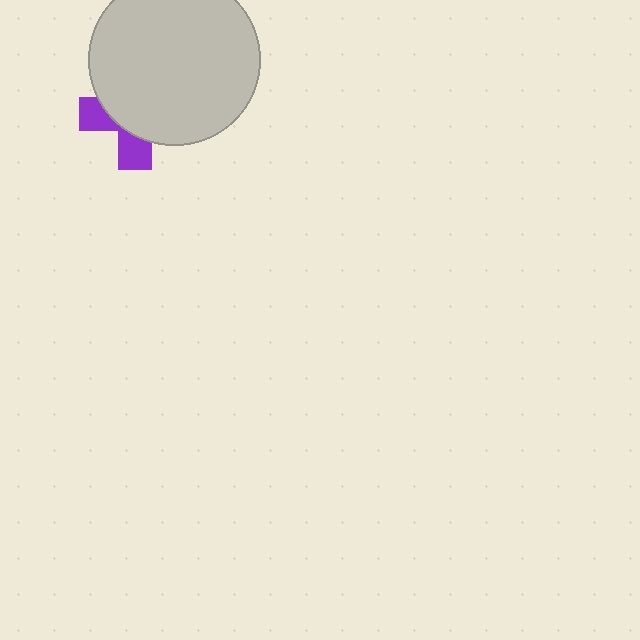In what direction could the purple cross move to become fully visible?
The purple cross could move toward the lower-left. That would shift it out from behind the light gray circle entirely.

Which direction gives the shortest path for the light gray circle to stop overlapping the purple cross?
Moving toward the upper-right gives the shortest separation.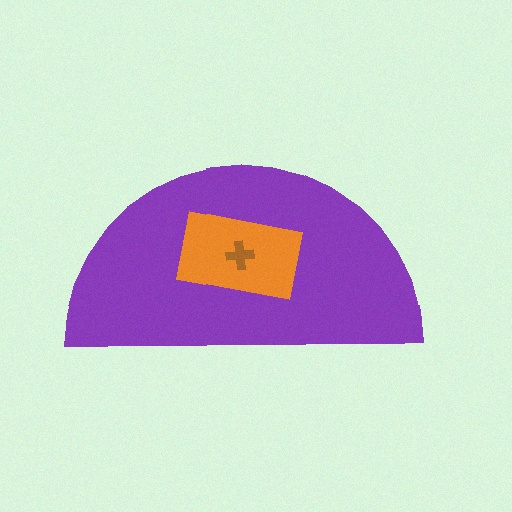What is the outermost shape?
The purple semicircle.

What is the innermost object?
The brown cross.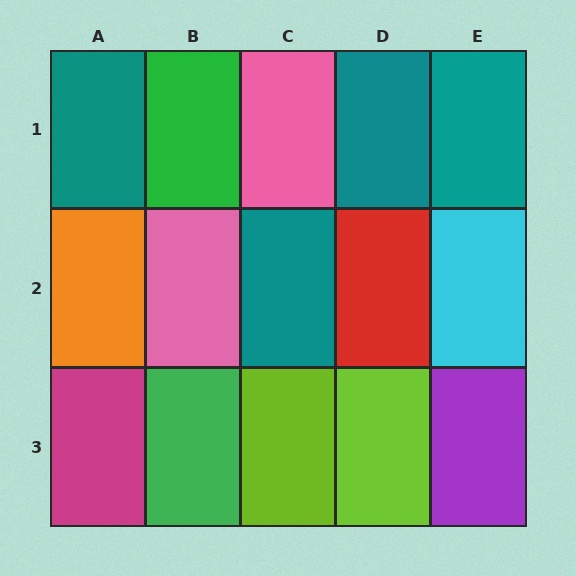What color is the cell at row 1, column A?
Teal.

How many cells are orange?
1 cell is orange.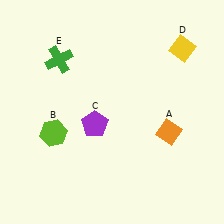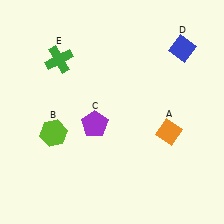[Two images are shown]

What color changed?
The diamond (D) changed from yellow in Image 1 to blue in Image 2.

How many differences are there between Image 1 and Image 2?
There is 1 difference between the two images.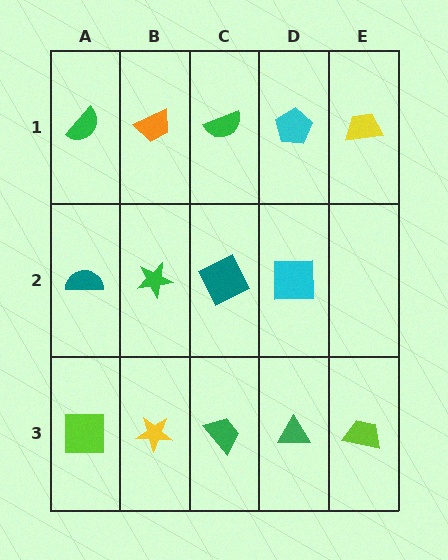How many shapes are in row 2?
4 shapes.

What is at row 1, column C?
A green semicircle.